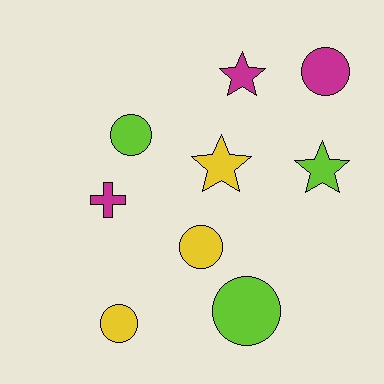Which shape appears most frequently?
Circle, with 5 objects.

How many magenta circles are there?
There is 1 magenta circle.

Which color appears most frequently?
Magenta, with 3 objects.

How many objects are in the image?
There are 9 objects.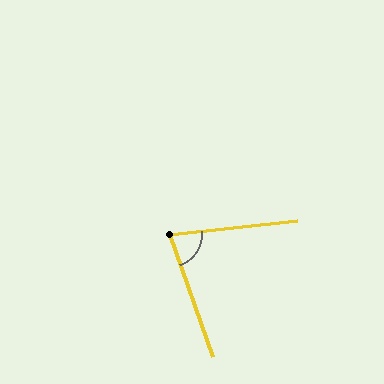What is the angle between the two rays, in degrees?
Approximately 77 degrees.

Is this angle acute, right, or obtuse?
It is acute.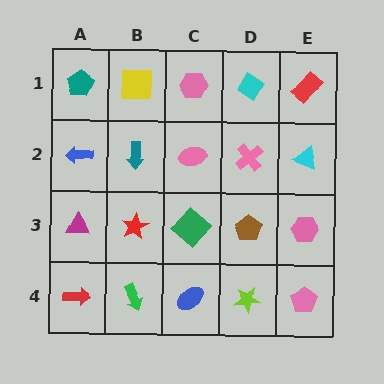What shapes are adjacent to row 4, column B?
A red star (row 3, column B), a red arrow (row 4, column A), a blue ellipse (row 4, column C).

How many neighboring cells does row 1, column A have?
2.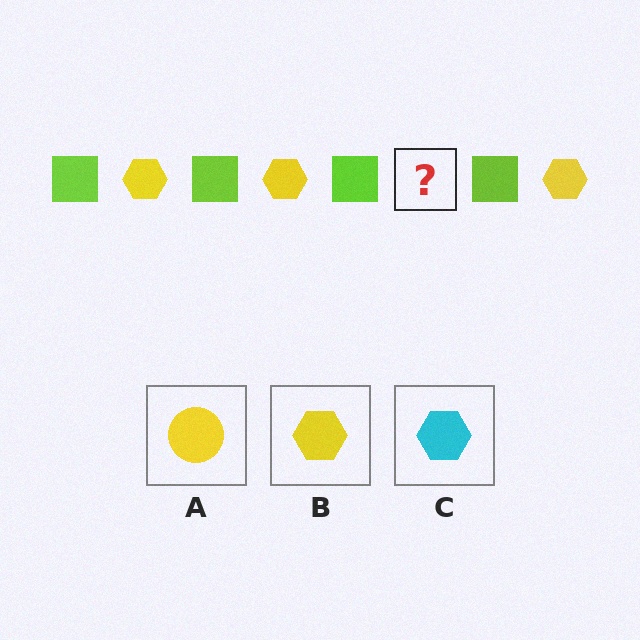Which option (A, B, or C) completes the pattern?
B.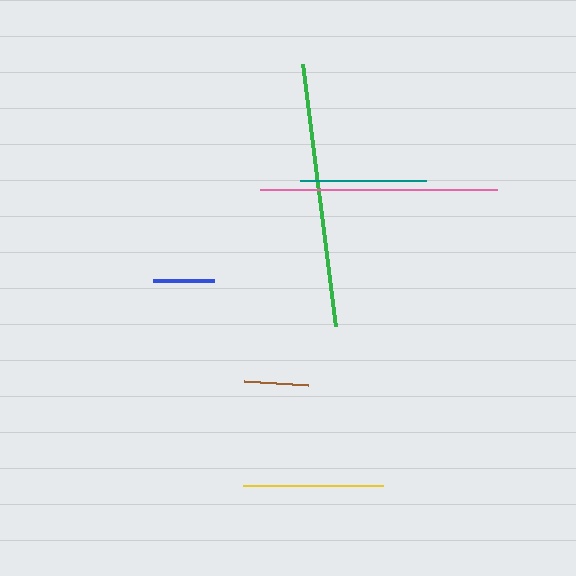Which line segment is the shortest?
The blue line is the shortest at approximately 61 pixels.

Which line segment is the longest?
The green line is the longest at approximately 264 pixels.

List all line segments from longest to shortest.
From longest to shortest: green, pink, yellow, teal, brown, blue.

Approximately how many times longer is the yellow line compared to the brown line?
The yellow line is approximately 2.2 times the length of the brown line.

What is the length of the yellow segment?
The yellow segment is approximately 140 pixels long.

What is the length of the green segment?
The green segment is approximately 264 pixels long.